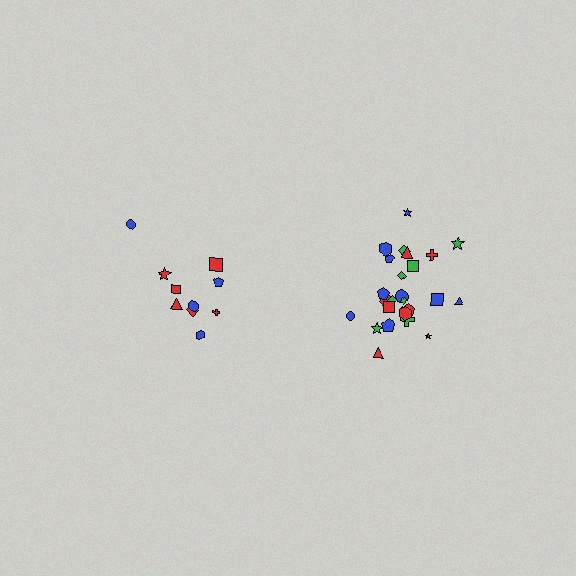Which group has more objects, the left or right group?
The right group.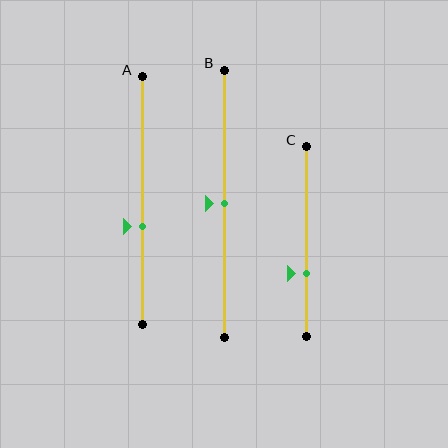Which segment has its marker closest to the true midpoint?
Segment B has its marker closest to the true midpoint.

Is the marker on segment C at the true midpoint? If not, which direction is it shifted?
No, the marker on segment C is shifted downward by about 17% of the segment length.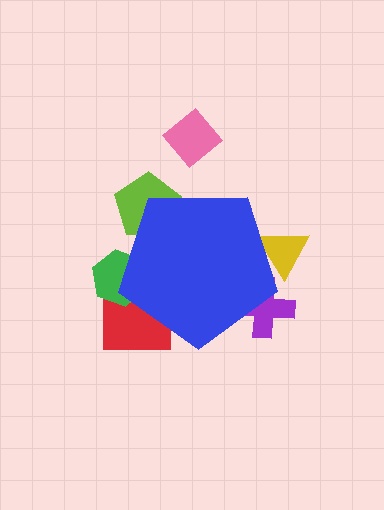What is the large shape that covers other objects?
A blue pentagon.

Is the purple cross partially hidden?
Yes, the purple cross is partially hidden behind the blue pentagon.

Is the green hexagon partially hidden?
Yes, the green hexagon is partially hidden behind the blue pentagon.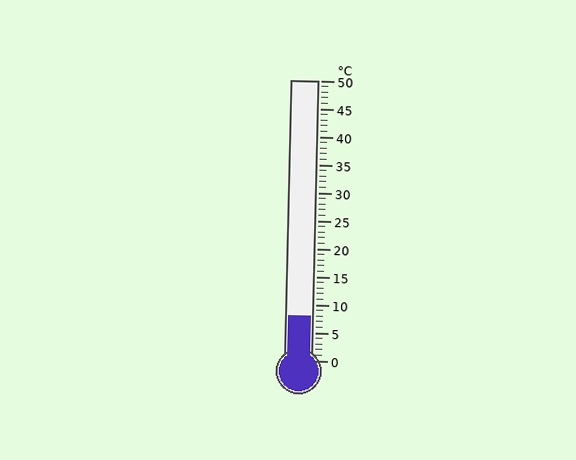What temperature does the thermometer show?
The thermometer shows approximately 8°C.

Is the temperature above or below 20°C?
The temperature is below 20°C.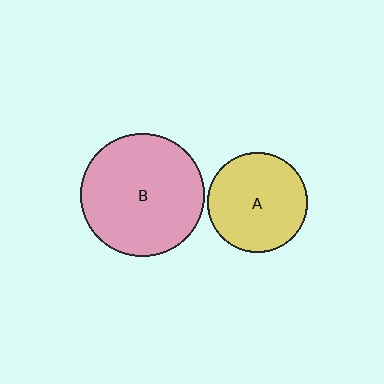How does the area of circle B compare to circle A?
Approximately 1.5 times.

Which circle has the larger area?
Circle B (pink).